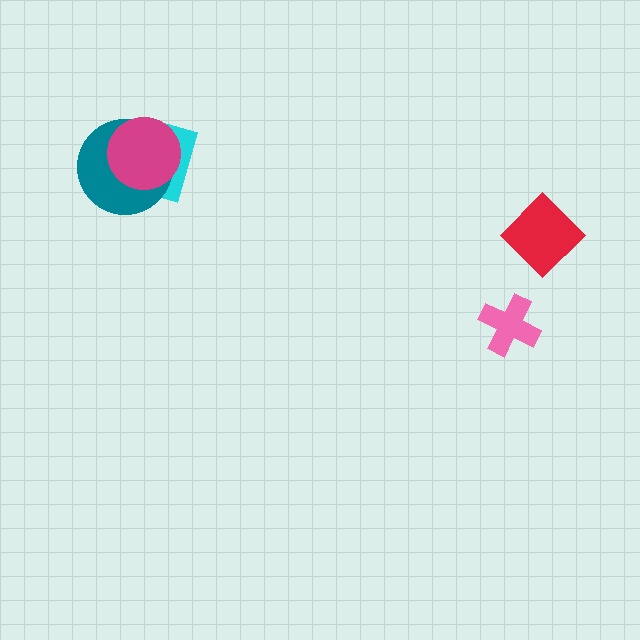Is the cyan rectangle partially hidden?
Yes, it is partially covered by another shape.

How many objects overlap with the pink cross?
0 objects overlap with the pink cross.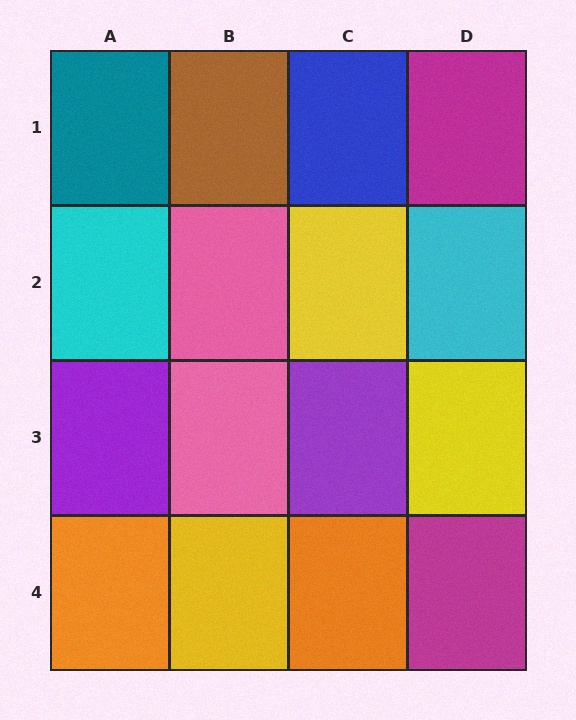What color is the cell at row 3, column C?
Purple.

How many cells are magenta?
2 cells are magenta.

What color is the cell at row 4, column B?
Yellow.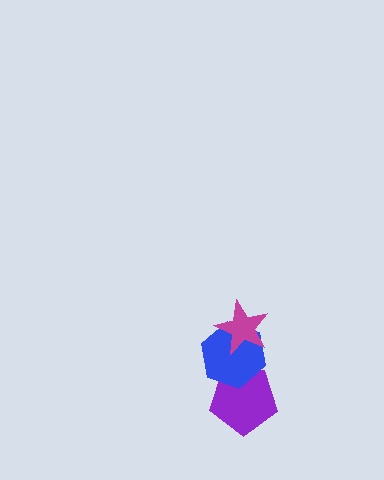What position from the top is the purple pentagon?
The purple pentagon is 3rd from the top.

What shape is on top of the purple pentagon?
The blue hexagon is on top of the purple pentagon.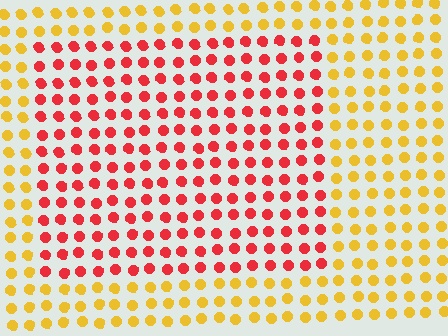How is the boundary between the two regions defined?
The boundary is defined purely by a slight shift in hue (about 50 degrees). Spacing, size, and orientation are identical on both sides.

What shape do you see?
I see a rectangle.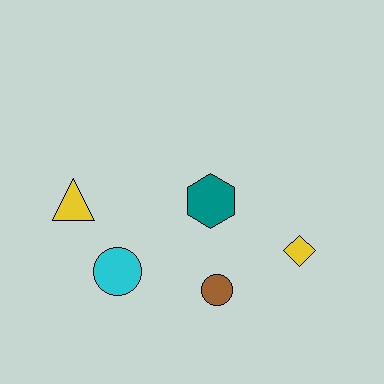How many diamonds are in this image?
There is 1 diamond.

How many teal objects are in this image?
There is 1 teal object.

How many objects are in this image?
There are 5 objects.